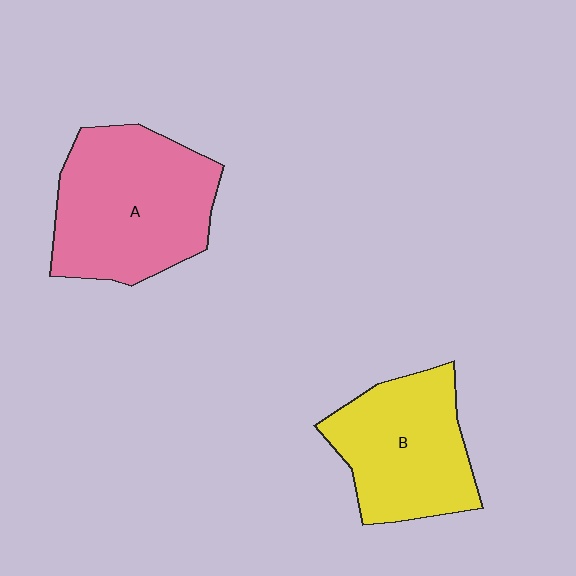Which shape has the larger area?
Shape A (pink).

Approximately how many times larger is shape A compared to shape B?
Approximately 1.2 times.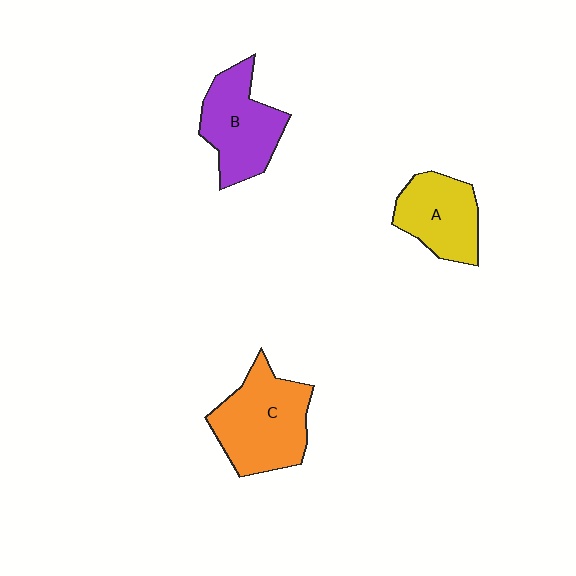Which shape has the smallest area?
Shape A (yellow).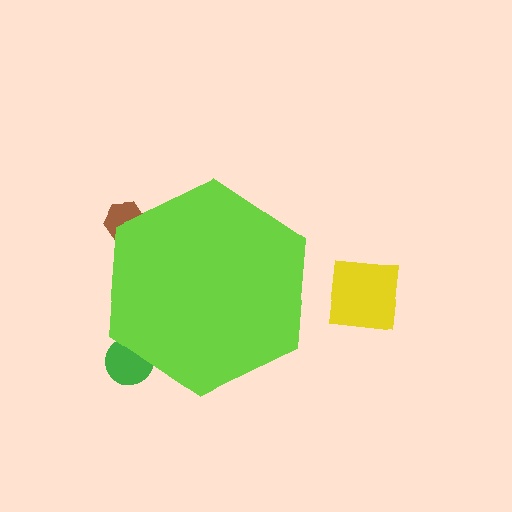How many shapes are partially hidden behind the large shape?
2 shapes are partially hidden.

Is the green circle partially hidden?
Yes, the green circle is partially hidden behind the lime hexagon.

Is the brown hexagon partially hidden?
Yes, the brown hexagon is partially hidden behind the lime hexagon.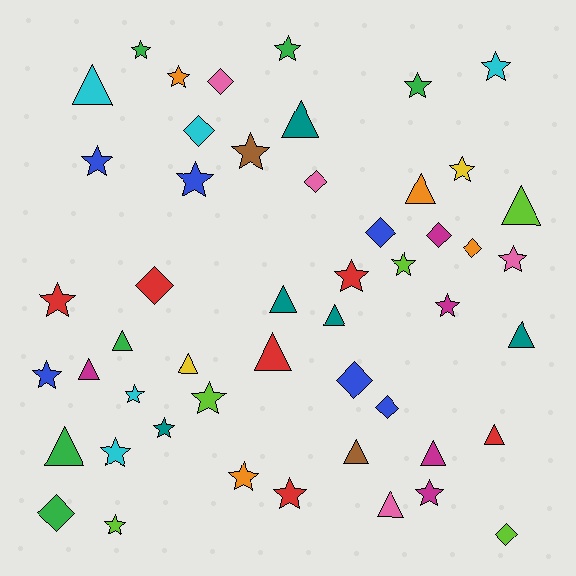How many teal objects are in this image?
There are 5 teal objects.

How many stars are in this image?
There are 23 stars.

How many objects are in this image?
There are 50 objects.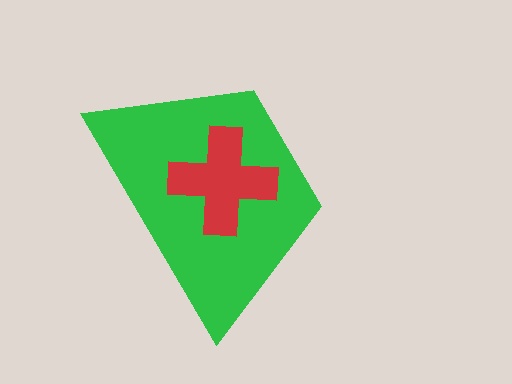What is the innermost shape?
The red cross.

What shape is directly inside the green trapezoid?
The red cross.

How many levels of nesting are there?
2.